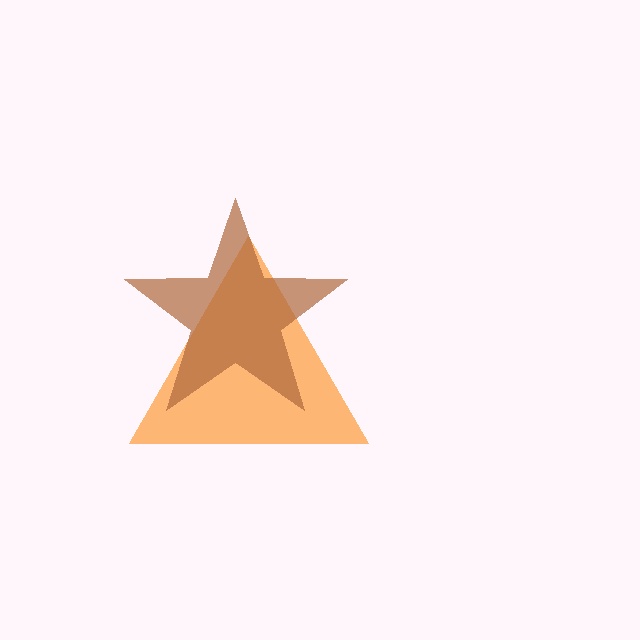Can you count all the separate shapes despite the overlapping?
Yes, there are 2 separate shapes.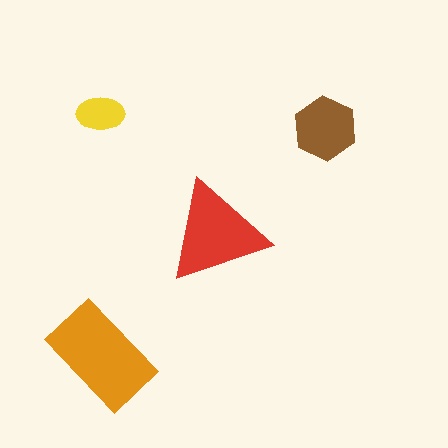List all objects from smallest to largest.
The yellow ellipse, the brown hexagon, the red triangle, the orange rectangle.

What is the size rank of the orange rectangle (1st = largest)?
1st.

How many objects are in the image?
There are 4 objects in the image.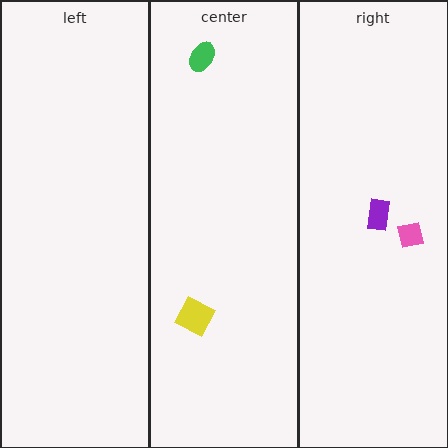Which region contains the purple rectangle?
The right region.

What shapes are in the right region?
The purple rectangle, the pink square.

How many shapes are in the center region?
2.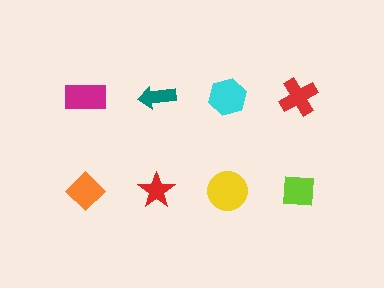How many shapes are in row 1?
4 shapes.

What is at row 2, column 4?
A lime square.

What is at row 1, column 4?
A red cross.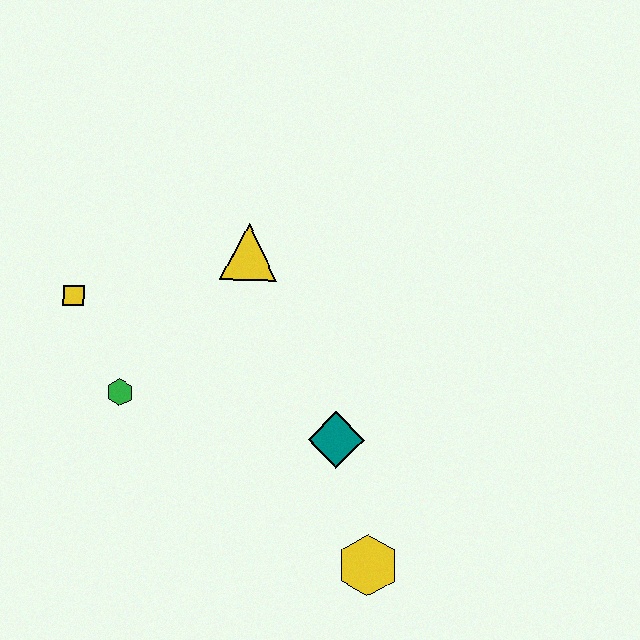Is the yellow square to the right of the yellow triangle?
No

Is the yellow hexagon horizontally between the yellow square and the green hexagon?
No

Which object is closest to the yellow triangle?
The yellow square is closest to the yellow triangle.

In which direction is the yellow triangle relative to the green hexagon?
The yellow triangle is above the green hexagon.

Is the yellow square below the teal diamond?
No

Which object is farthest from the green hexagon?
The yellow hexagon is farthest from the green hexagon.